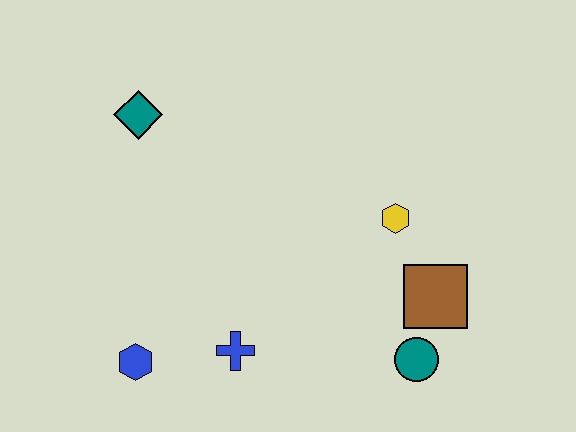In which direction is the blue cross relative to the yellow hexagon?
The blue cross is to the left of the yellow hexagon.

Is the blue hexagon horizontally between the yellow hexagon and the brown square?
No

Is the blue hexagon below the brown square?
Yes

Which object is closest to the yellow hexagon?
The brown square is closest to the yellow hexagon.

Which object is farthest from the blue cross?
The teal diamond is farthest from the blue cross.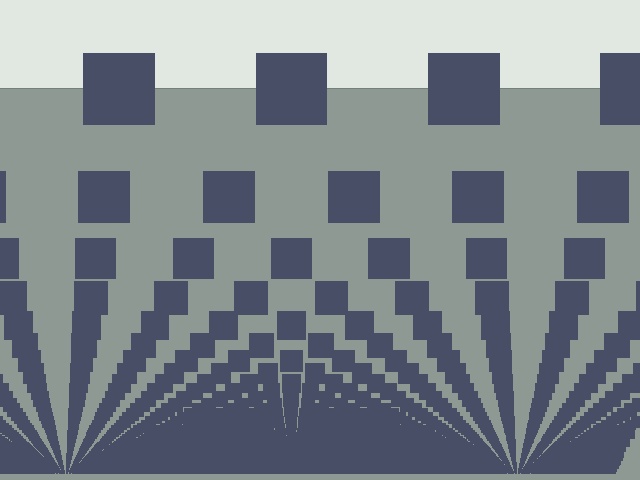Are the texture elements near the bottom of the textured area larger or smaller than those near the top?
Smaller. The gradient is inverted — elements near the bottom are smaller and denser.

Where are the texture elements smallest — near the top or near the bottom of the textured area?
Near the bottom.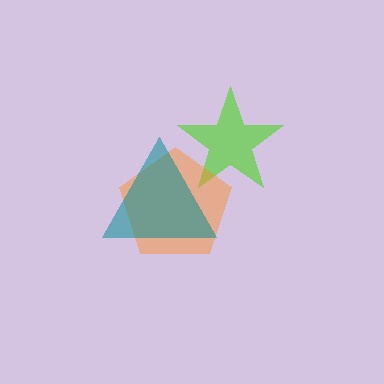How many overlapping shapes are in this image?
There are 3 overlapping shapes in the image.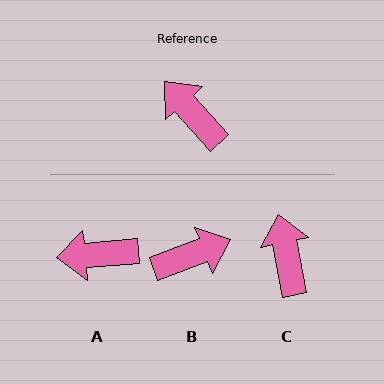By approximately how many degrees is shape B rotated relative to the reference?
Approximately 111 degrees clockwise.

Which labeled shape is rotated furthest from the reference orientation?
B, about 111 degrees away.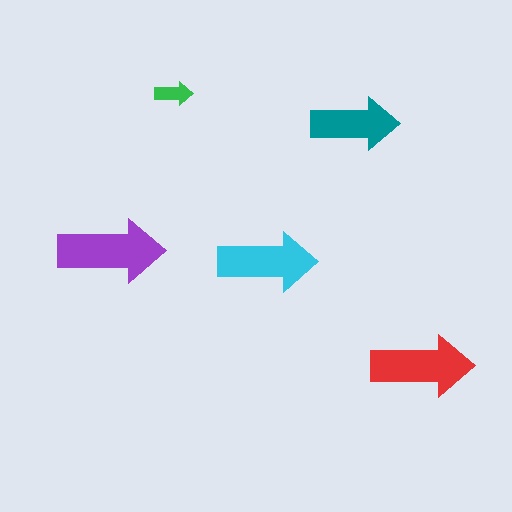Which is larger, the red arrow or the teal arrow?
The red one.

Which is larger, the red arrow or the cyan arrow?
The red one.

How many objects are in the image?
There are 5 objects in the image.